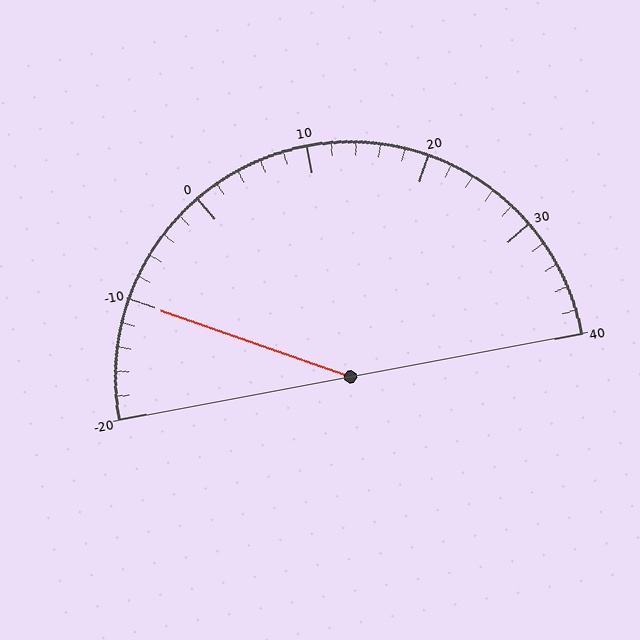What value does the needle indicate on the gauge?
The needle indicates approximately -10.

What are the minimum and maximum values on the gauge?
The gauge ranges from -20 to 40.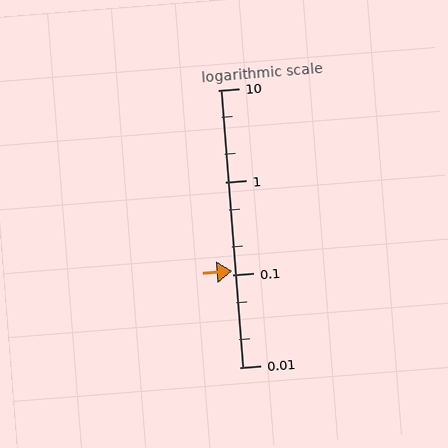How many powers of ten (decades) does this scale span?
The scale spans 3 decades, from 0.01 to 10.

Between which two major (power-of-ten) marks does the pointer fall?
The pointer is between 0.1 and 1.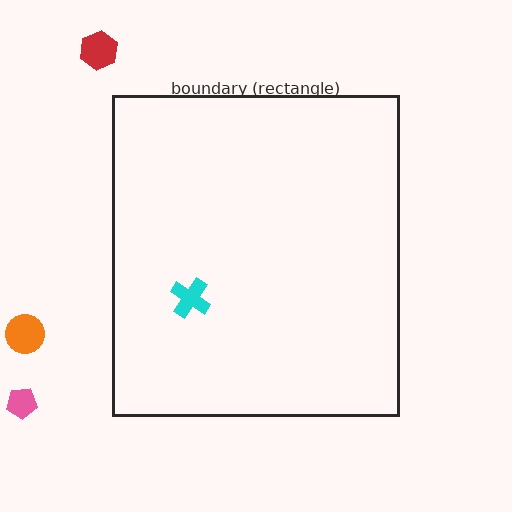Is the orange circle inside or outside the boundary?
Outside.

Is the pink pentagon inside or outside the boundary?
Outside.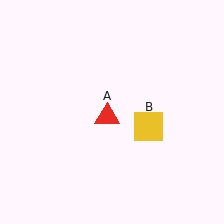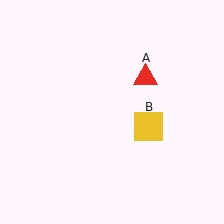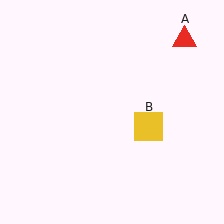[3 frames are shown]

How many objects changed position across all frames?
1 object changed position: red triangle (object A).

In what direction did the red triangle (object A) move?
The red triangle (object A) moved up and to the right.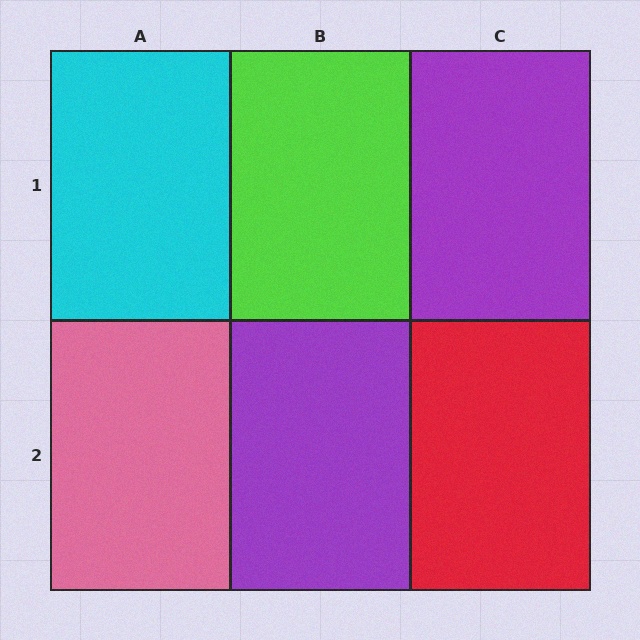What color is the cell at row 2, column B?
Purple.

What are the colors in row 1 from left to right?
Cyan, lime, purple.